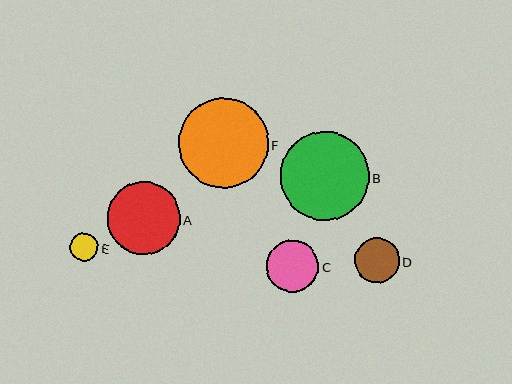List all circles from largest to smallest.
From largest to smallest: F, B, A, C, D, E.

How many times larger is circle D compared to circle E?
Circle D is approximately 1.6 times the size of circle E.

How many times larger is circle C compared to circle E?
Circle C is approximately 1.9 times the size of circle E.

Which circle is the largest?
Circle F is the largest with a size of approximately 90 pixels.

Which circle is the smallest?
Circle E is the smallest with a size of approximately 28 pixels.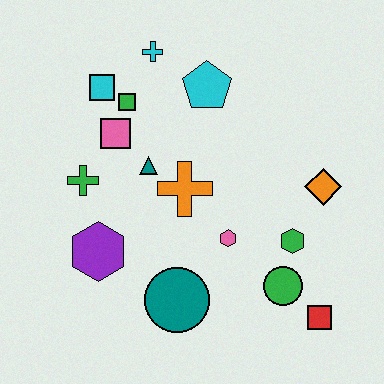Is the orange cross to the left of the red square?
Yes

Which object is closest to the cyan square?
The green square is closest to the cyan square.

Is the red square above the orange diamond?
No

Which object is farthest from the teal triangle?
The red square is farthest from the teal triangle.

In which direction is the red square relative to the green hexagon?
The red square is below the green hexagon.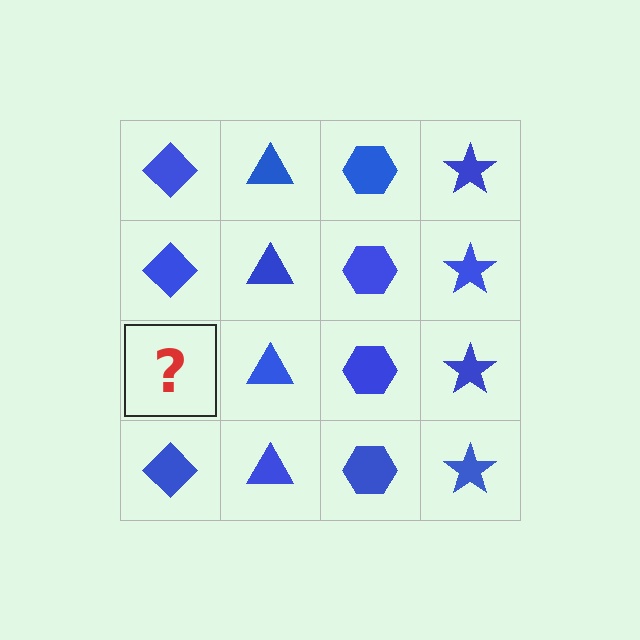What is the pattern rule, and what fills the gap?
The rule is that each column has a consistent shape. The gap should be filled with a blue diamond.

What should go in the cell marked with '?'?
The missing cell should contain a blue diamond.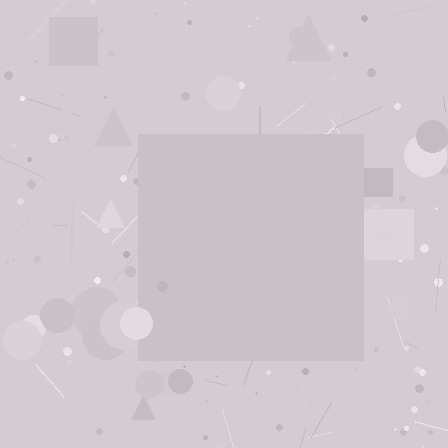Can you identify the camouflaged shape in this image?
The camouflaged shape is a square.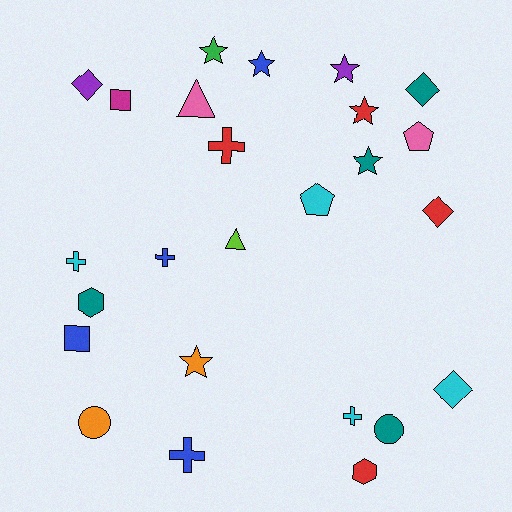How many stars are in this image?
There are 6 stars.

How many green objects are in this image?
There is 1 green object.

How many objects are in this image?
There are 25 objects.